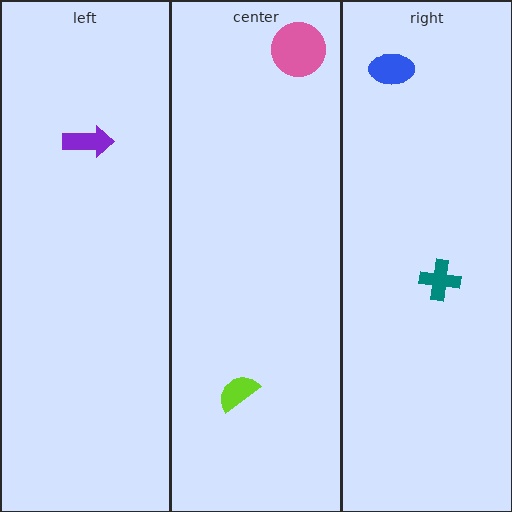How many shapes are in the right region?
2.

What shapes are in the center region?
The lime semicircle, the pink circle.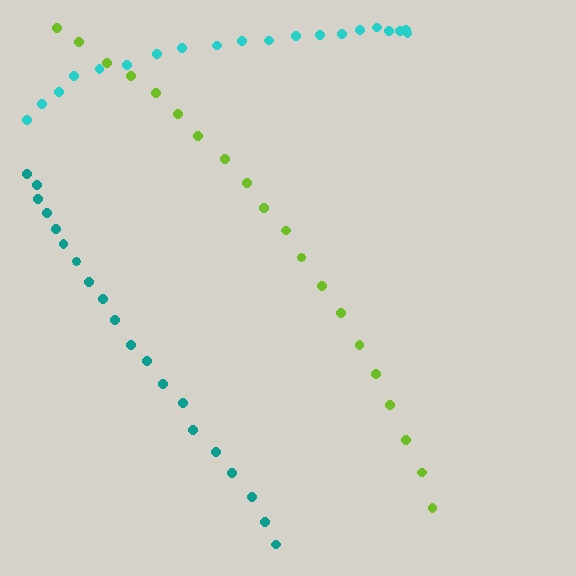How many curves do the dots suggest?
There are 3 distinct paths.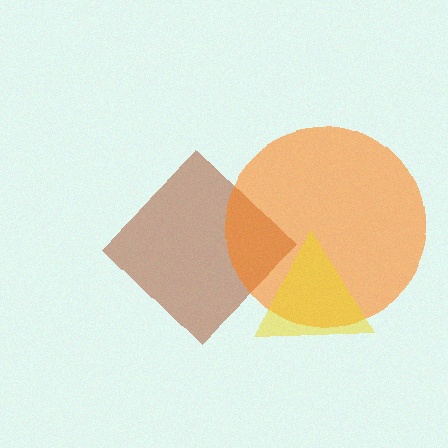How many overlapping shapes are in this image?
There are 3 overlapping shapes in the image.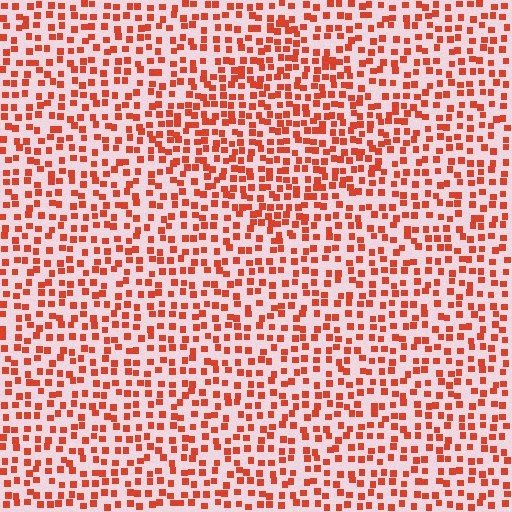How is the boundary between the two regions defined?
The boundary is defined by a change in element density (approximately 1.5x ratio). All elements are the same color, size, and shape.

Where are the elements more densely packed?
The elements are more densely packed inside the diamond boundary.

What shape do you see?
I see a diamond.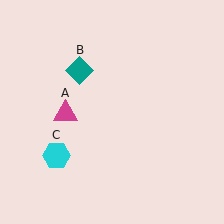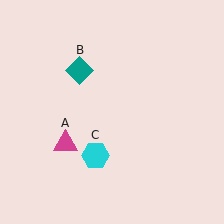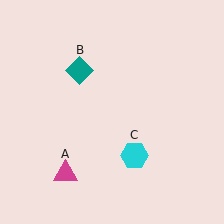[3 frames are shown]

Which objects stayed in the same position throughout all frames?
Teal diamond (object B) remained stationary.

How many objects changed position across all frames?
2 objects changed position: magenta triangle (object A), cyan hexagon (object C).